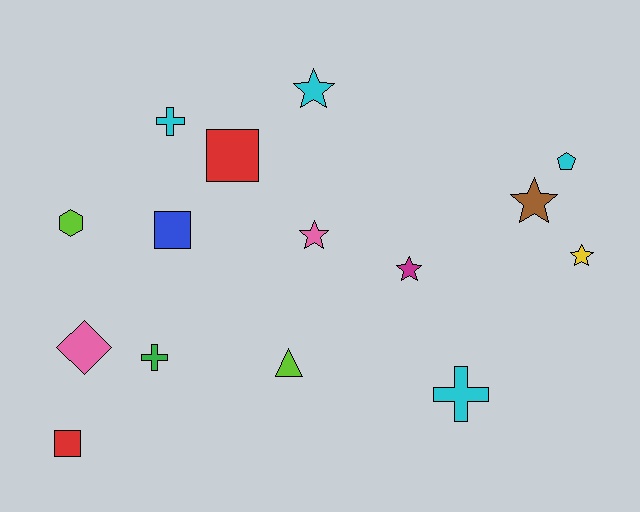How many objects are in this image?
There are 15 objects.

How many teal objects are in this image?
There are no teal objects.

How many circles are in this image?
There are no circles.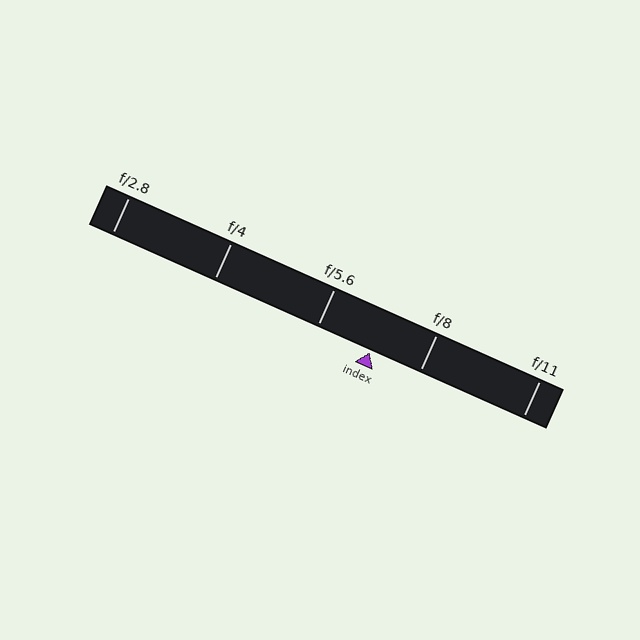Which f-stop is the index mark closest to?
The index mark is closest to f/8.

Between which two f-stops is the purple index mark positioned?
The index mark is between f/5.6 and f/8.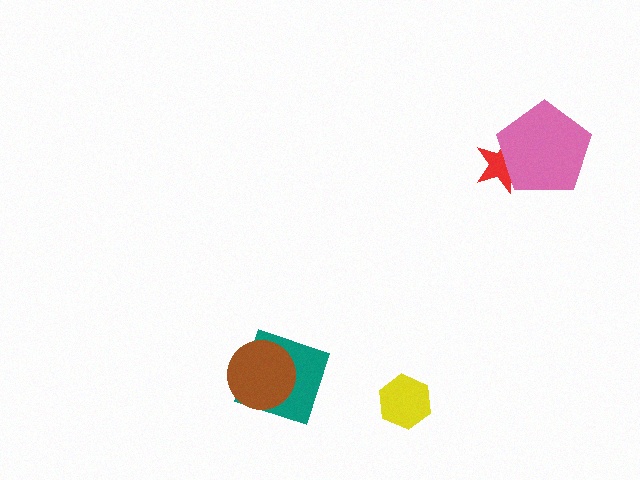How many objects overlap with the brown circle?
1 object overlaps with the brown circle.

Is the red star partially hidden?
Yes, it is partially covered by another shape.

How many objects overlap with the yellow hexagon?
0 objects overlap with the yellow hexagon.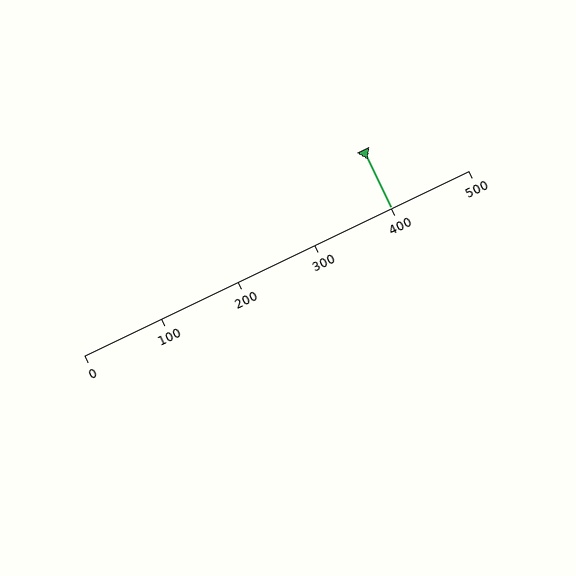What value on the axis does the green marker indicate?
The marker indicates approximately 400.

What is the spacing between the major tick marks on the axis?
The major ticks are spaced 100 apart.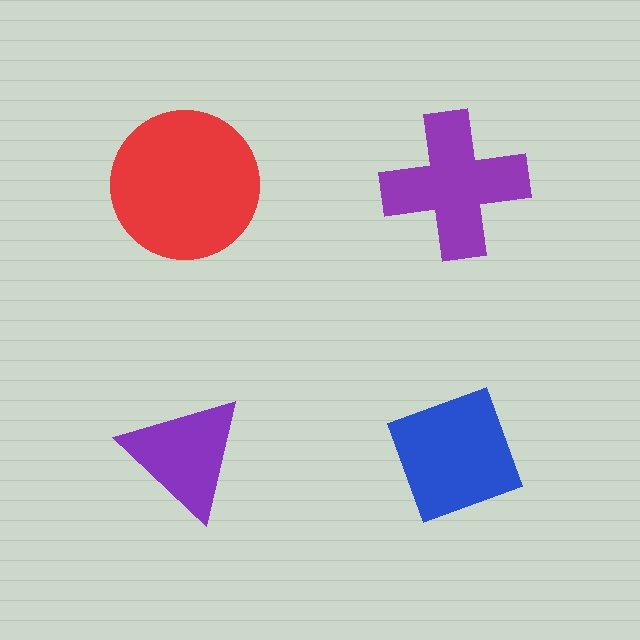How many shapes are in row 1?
2 shapes.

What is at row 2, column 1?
A purple triangle.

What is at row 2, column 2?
A blue diamond.